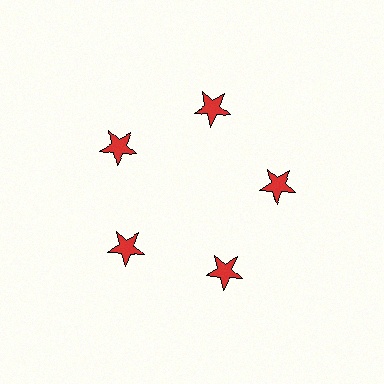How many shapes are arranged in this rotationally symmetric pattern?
There are 5 shapes, arranged in 5 groups of 1.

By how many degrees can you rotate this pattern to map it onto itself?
The pattern maps onto itself every 72 degrees of rotation.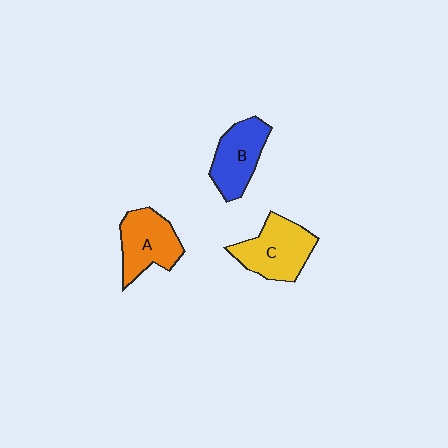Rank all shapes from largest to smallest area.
From largest to smallest: C (yellow), A (orange), B (blue).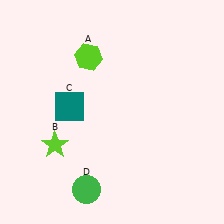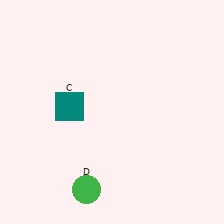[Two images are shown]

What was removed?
The lime hexagon (A), the lime star (B) were removed in Image 2.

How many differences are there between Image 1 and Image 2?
There are 2 differences between the two images.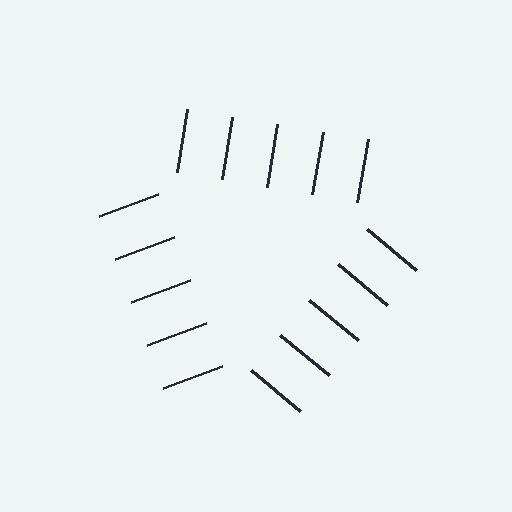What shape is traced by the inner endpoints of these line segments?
An illusory triangle — the line segments terminate on its edges but no continuous stroke is drawn.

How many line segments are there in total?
15 — 5 along each of the 3 edges.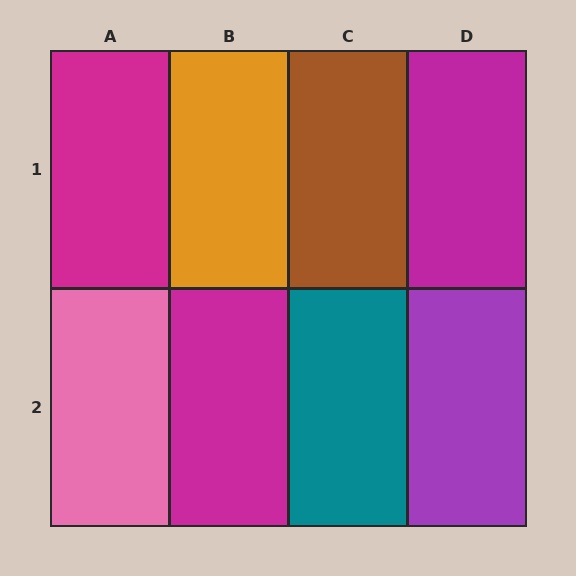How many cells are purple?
1 cell is purple.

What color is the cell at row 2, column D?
Purple.